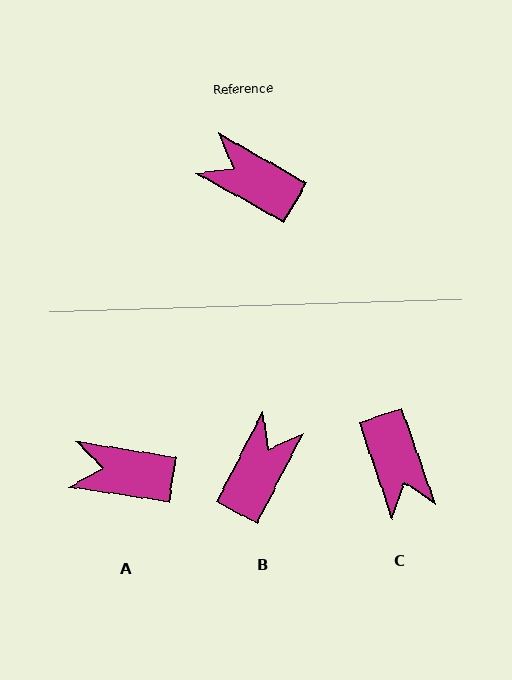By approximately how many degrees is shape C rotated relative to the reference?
Approximately 138 degrees counter-clockwise.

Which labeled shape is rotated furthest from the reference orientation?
C, about 138 degrees away.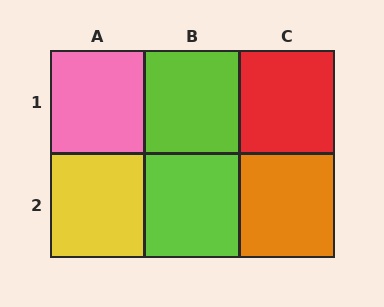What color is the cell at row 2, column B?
Lime.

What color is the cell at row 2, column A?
Yellow.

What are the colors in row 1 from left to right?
Pink, lime, red.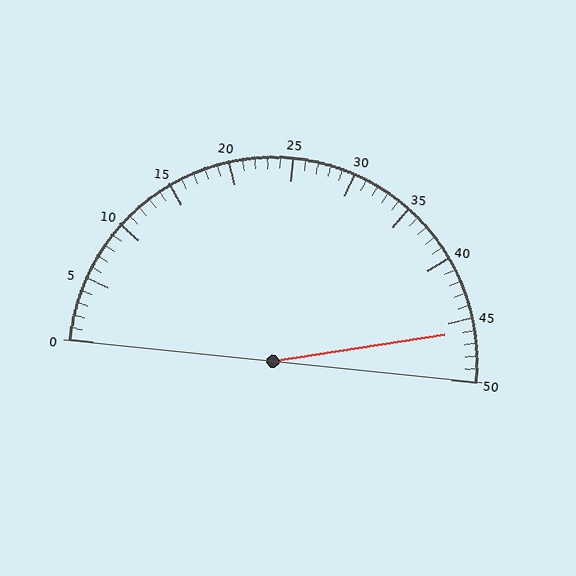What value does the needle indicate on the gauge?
The needle indicates approximately 46.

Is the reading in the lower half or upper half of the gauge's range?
The reading is in the upper half of the range (0 to 50).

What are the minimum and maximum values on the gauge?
The gauge ranges from 0 to 50.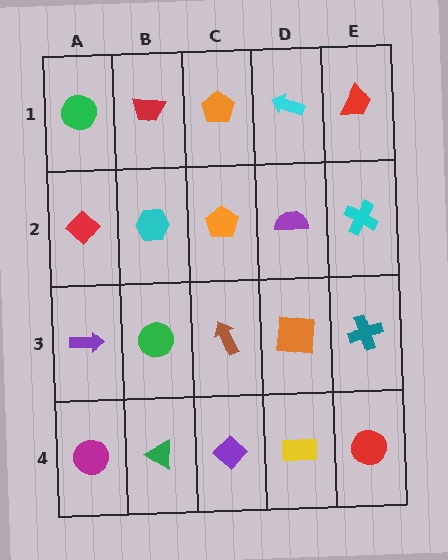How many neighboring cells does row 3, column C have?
4.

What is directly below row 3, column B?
A green triangle.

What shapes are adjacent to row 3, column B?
A cyan hexagon (row 2, column B), a green triangle (row 4, column B), a purple arrow (row 3, column A), a brown arrow (row 3, column C).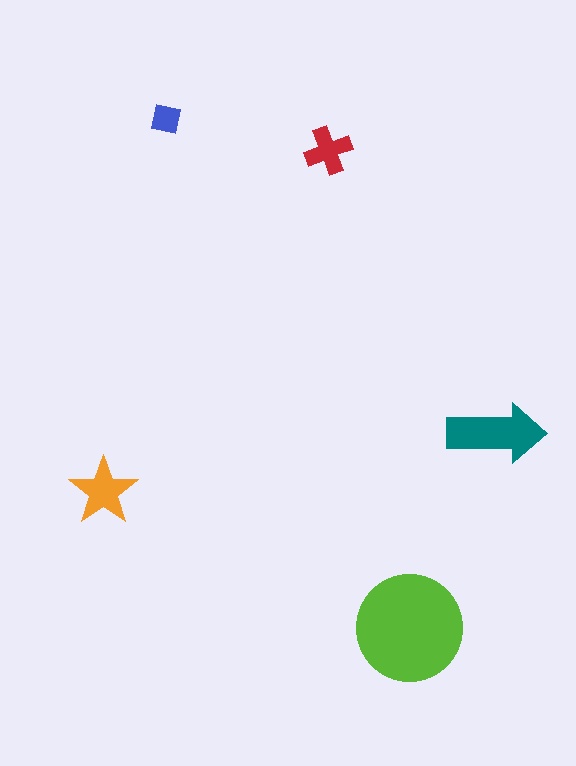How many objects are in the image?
There are 5 objects in the image.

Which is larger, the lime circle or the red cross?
The lime circle.